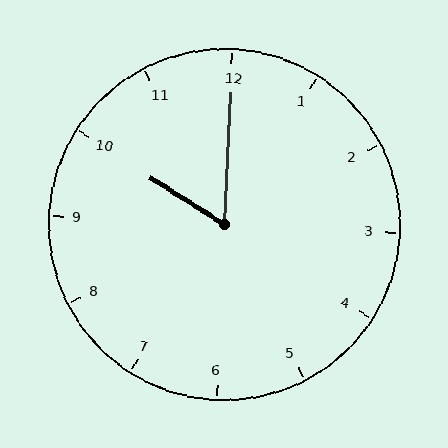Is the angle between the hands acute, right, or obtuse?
It is acute.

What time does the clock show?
10:00.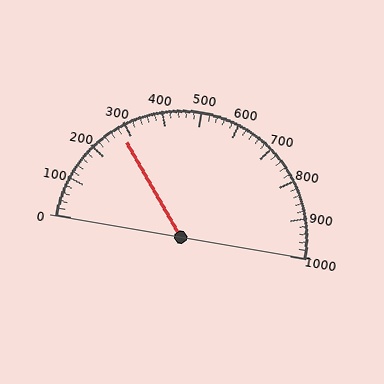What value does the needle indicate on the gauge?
The needle indicates approximately 280.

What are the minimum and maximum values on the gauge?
The gauge ranges from 0 to 1000.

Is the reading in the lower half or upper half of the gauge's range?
The reading is in the lower half of the range (0 to 1000).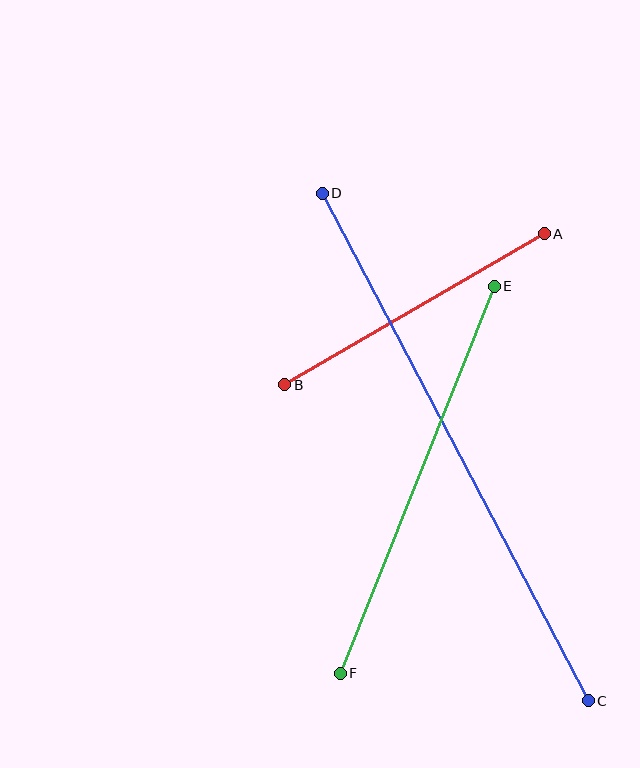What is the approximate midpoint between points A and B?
The midpoint is at approximately (415, 309) pixels.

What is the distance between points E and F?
The distance is approximately 417 pixels.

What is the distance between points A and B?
The distance is approximately 300 pixels.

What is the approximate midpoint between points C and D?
The midpoint is at approximately (455, 447) pixels.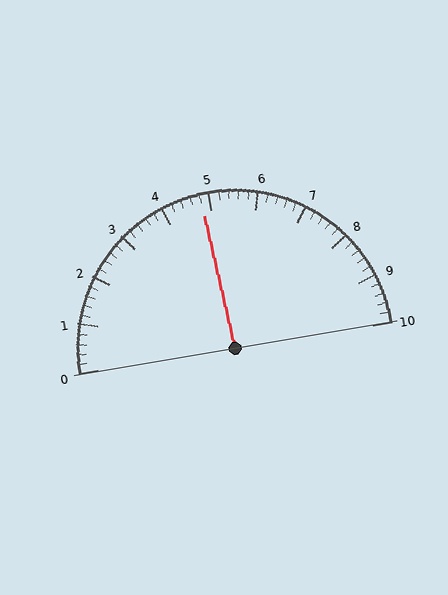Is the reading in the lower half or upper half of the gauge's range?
The reading is in the lower half of the range (0 to 10).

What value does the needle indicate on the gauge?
The needle indicates approximately 4.8.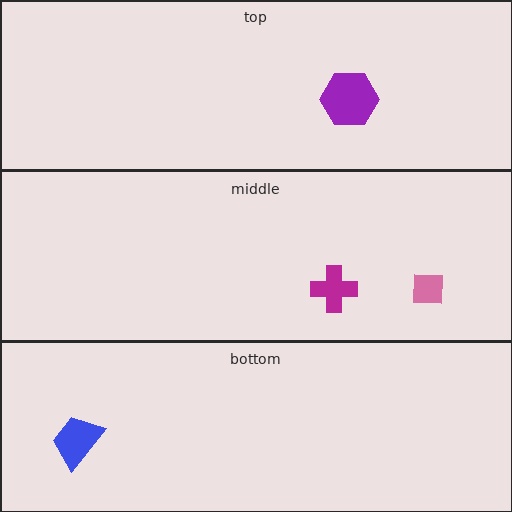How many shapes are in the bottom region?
1.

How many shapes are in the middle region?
2.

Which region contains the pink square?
The middle region.